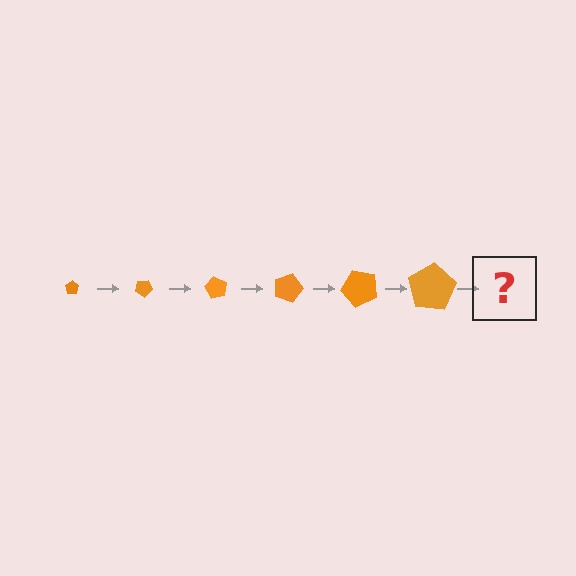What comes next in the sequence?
The next element should be a pentagon, larger than the previous one and rotated 180 degrees from the start.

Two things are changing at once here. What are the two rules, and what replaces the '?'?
The two rules are that the pentagon grows larger each step and it rotates 30 degrees each step. The '?' should be a pentagon, larger than the previous one and rotated 180 degrees from the start.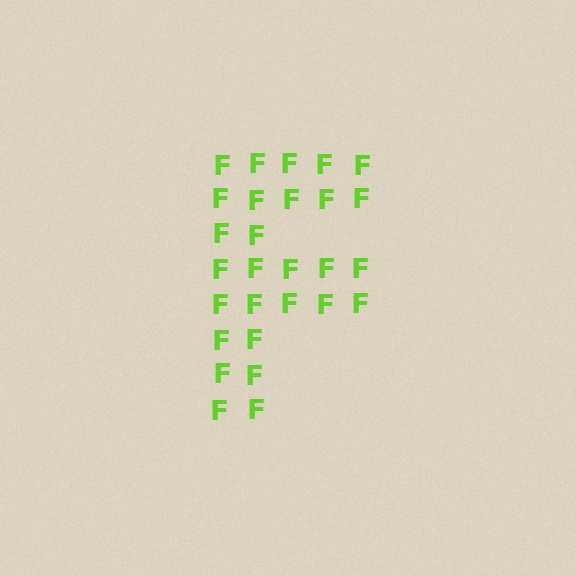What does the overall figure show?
The overall figure shows the letter F.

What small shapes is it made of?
It is made of small letter F's.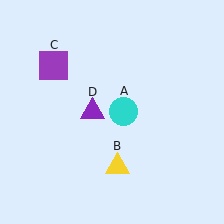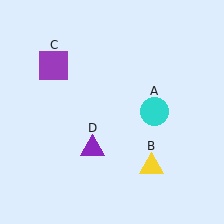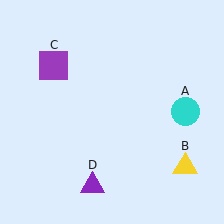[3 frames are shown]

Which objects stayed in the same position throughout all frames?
Purple square (object C) remained stationary.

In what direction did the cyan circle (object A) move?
The cyan circle (object A) moved right.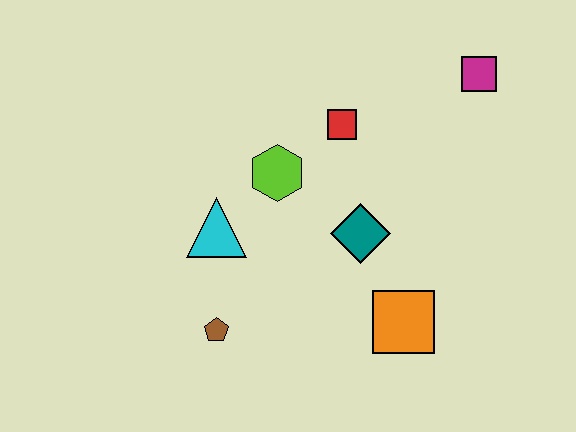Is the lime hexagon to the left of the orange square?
Yes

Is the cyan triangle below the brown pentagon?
No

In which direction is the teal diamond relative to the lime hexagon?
The teal diamond is to the right of the lime hexagon.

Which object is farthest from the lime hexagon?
The magenta square is farthest from the lime hexagon.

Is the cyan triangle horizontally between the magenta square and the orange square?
No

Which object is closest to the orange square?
The teal diamond is closest to the orange square.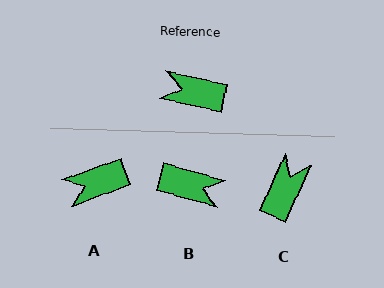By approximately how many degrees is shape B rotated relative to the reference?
Approximately 176 degrees counter-clockwise.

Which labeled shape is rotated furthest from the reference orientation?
B, about 176 degrees away.